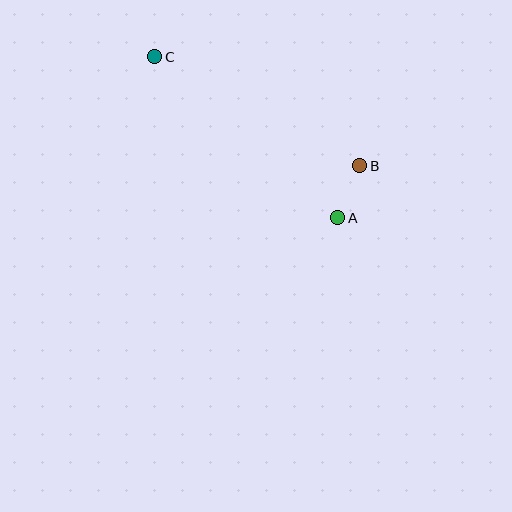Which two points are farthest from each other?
Points A and C are farthest from each other.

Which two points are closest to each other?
Points A and B are closest to each other.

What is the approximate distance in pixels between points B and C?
The distance between B and C is approximately 232 pixels.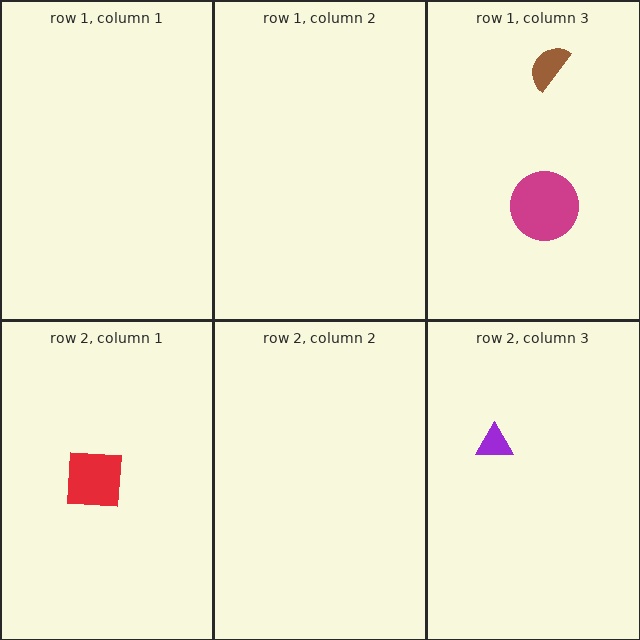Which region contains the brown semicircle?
The row 1, column 3 region.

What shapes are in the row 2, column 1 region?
The red square.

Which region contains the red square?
The row 2, column 1 region.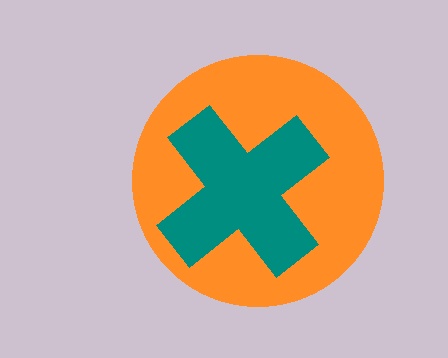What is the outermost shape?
The orange circle.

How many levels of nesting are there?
2.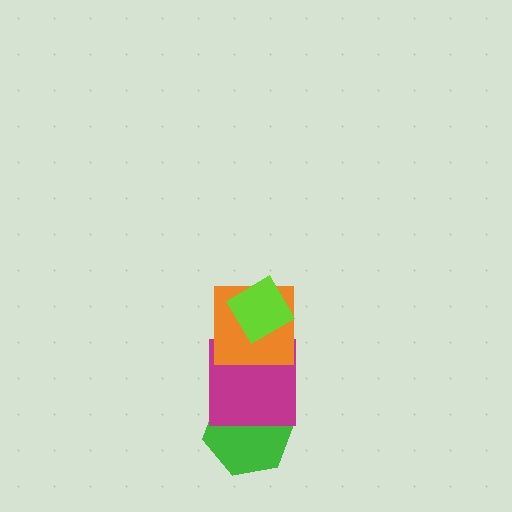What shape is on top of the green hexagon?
The magenta square is on top of the green hexagon.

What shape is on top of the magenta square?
The orange square is on top of the magenta square.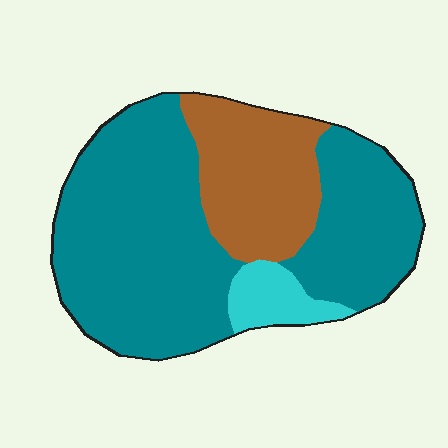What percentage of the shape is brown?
Brown takes up about one quarter (1/4) of the shape.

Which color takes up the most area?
Teal, at roughly 70%.